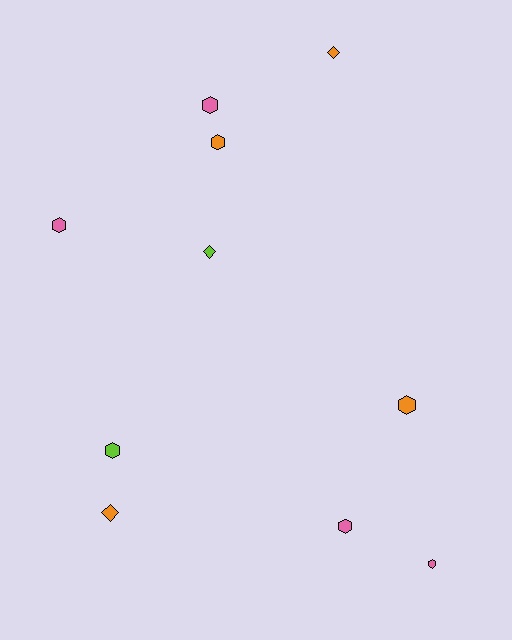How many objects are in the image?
There are 10 objects.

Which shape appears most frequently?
Hexagon, with 7 objects.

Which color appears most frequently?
Orange, with 4 objects.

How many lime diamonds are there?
There is 1 lime diamond.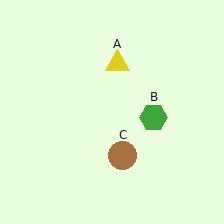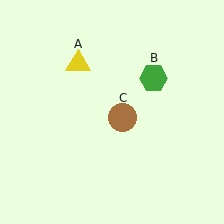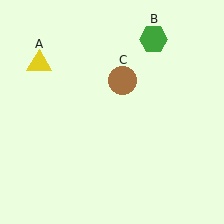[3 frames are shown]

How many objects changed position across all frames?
3 objects changed position: yellow triangle (object A), green hexagon (object B), brown circle (object C).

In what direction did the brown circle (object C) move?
The brown circle (object C) moved up.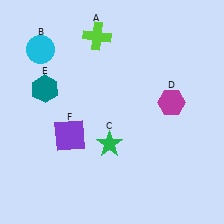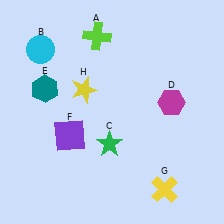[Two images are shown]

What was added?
A yellow cross (G), a yellow star (H) were added in Image 2.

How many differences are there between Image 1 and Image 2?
There are 2 differences between the two images.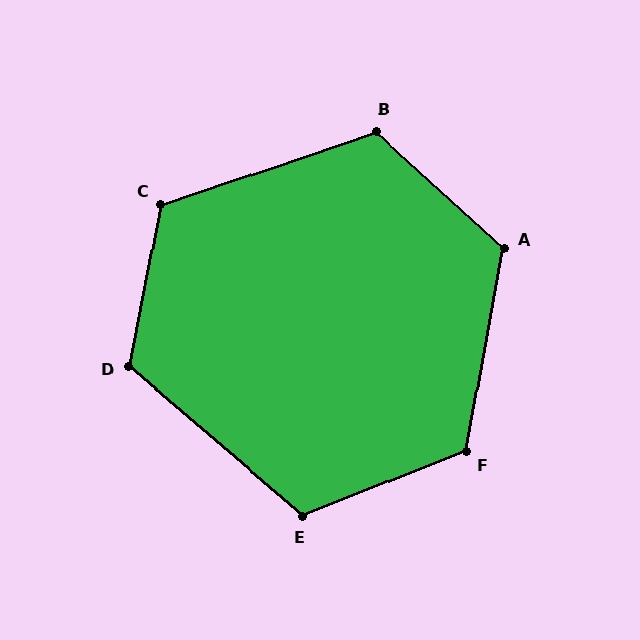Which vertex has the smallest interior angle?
E, at approximately 118 degrees.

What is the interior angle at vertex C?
Approximately 120 degrees (obtuse).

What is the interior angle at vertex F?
Approximately 122 degrees (obtuse).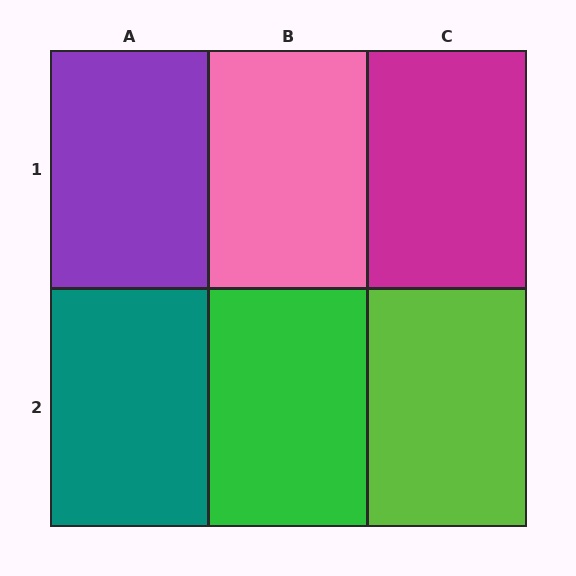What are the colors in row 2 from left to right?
Teal, green, lime.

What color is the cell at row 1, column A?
Purple.